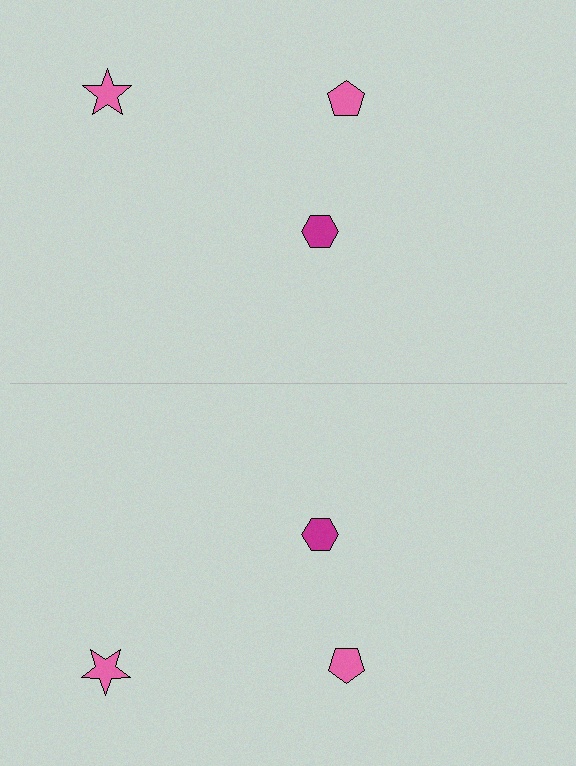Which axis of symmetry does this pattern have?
The pattern has a horizontal axis of symmetry running through the center of the image.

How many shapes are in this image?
There are 6 shapes in this image.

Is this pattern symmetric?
Yes, this pattern has bilateral (reflection) symmetry.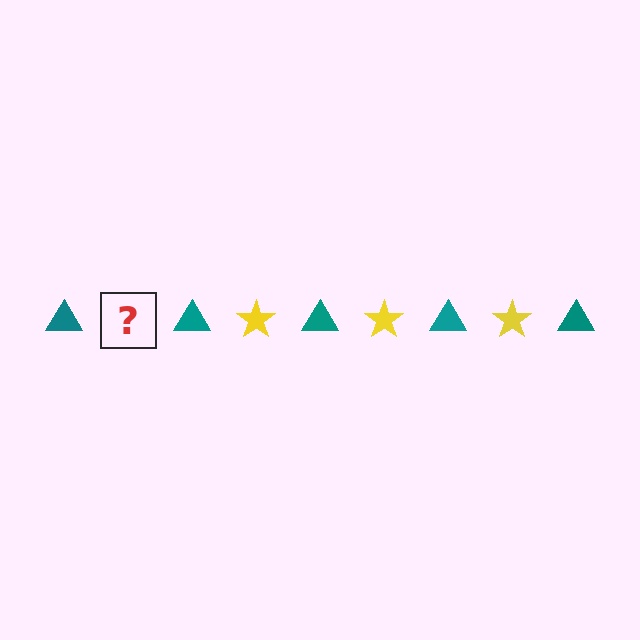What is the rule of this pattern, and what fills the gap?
The rule is that the pattern alternates between teal triangle and yellow star. The gap should be filled with a yellow star.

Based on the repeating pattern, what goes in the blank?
The blank should be a yellow star.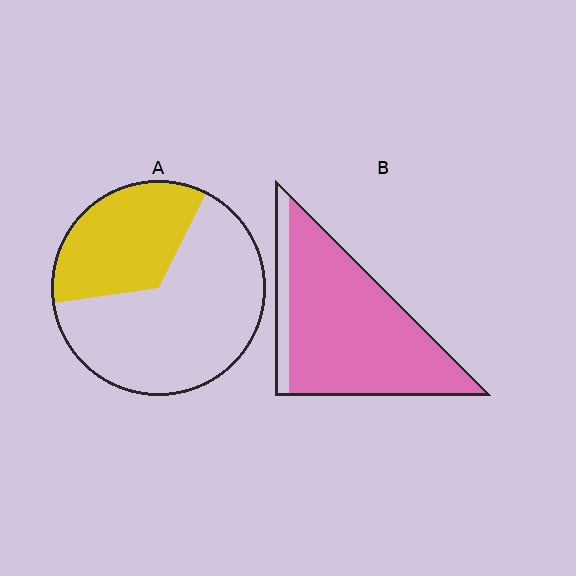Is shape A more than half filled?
No.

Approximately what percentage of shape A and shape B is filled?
A is approximately 35% and B is approximately 85%.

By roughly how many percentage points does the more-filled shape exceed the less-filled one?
By roughly 55 percentage points (B over A).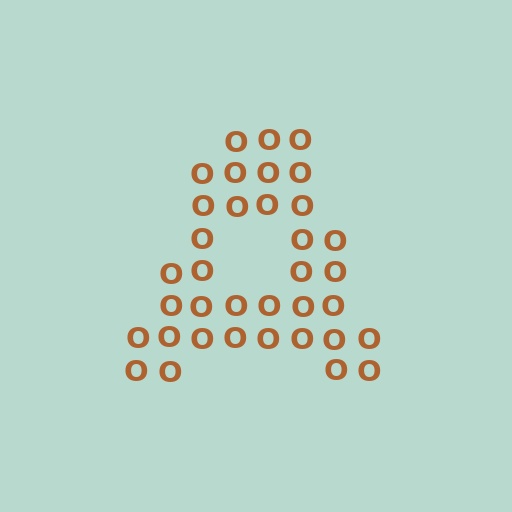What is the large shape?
The large shape is the letter A.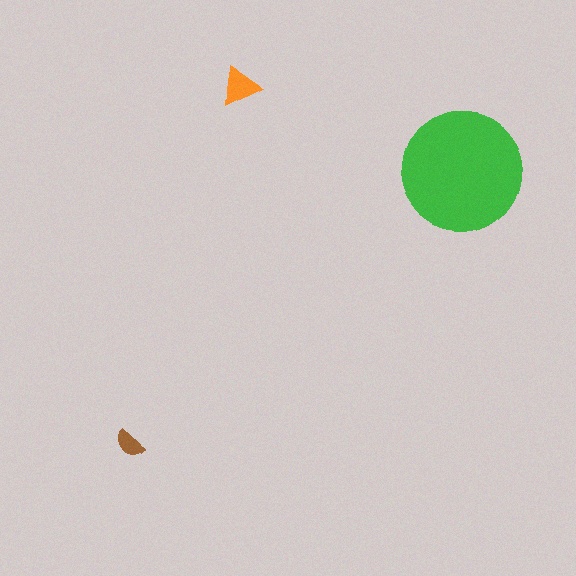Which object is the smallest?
The brown semicircle.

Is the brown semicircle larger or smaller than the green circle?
Smaller.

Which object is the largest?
The green circle.